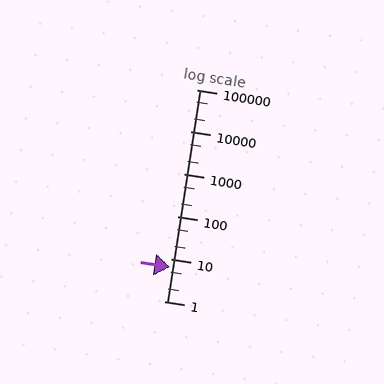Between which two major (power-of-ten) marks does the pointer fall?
The pointer is between 1 and 10.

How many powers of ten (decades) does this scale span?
The scale spans 5 decades, from 1 to 100000.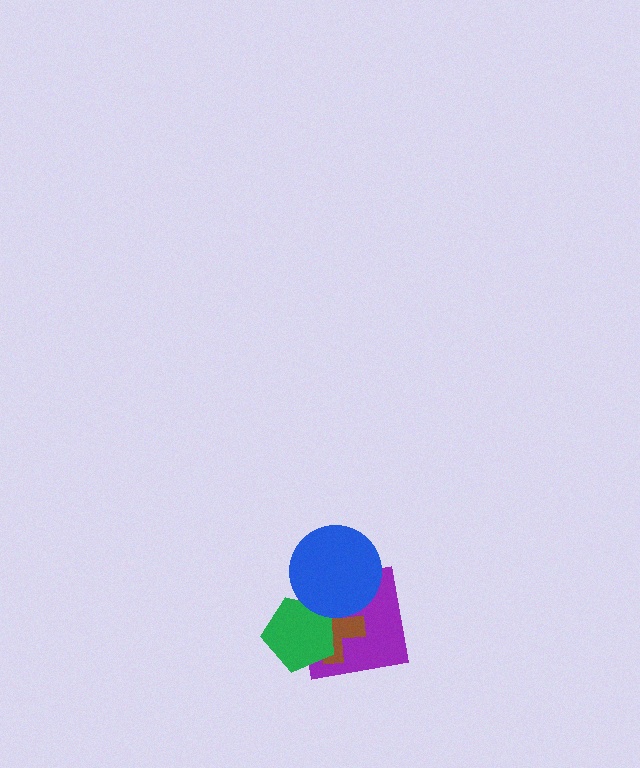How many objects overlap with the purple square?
3 objects overlap with the purple square.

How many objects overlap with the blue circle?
3 objects overlap with the blue circle.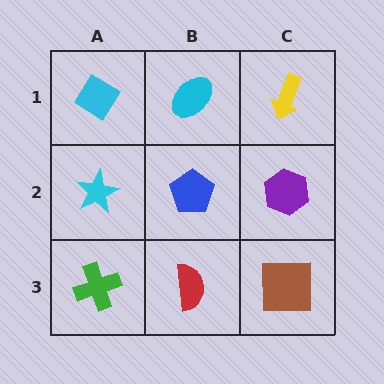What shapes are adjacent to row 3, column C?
A purple hexagon (row 2, column C), a red semicircle (row 3, column B).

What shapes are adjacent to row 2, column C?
A yellow arrow (row 1, column C), a brown square (row 3, column C), a blue pentagon (row 2, column B).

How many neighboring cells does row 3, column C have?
2.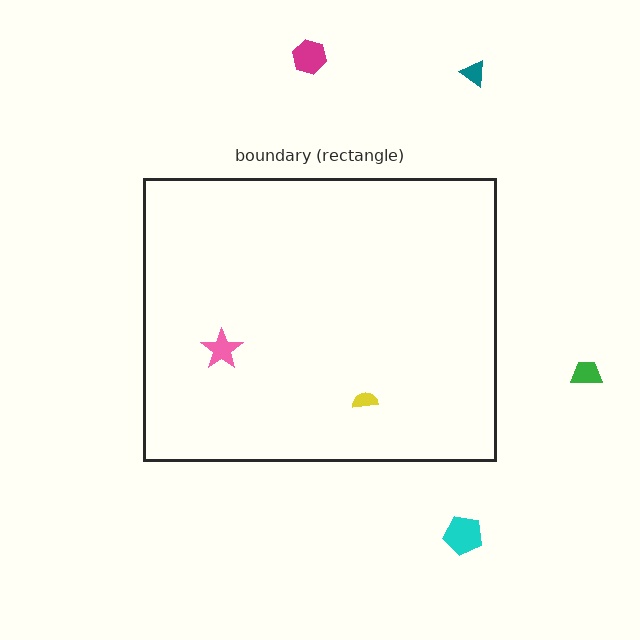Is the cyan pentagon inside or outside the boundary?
Outside.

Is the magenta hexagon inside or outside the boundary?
Outside.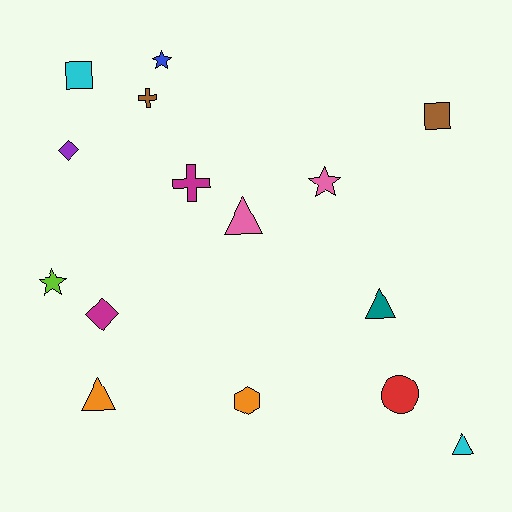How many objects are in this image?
There are 15 objects.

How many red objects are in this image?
There is 1 red object.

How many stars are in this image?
There are 3 stars.